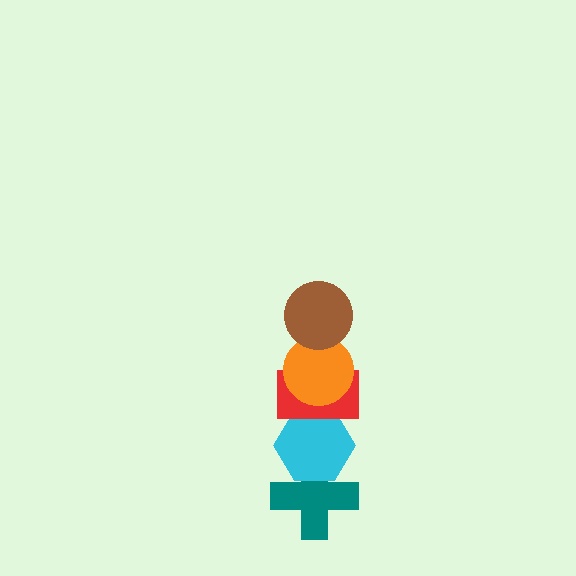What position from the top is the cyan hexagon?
The cyan hexagon is 4th from the top.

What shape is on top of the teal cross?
The cyan hexagon is on top of the teal cross.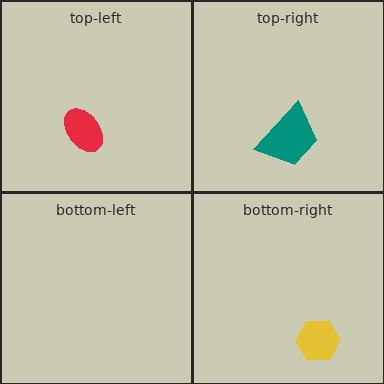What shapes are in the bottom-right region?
The yellow hexagon.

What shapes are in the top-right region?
The teal trapezoid.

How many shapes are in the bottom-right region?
1.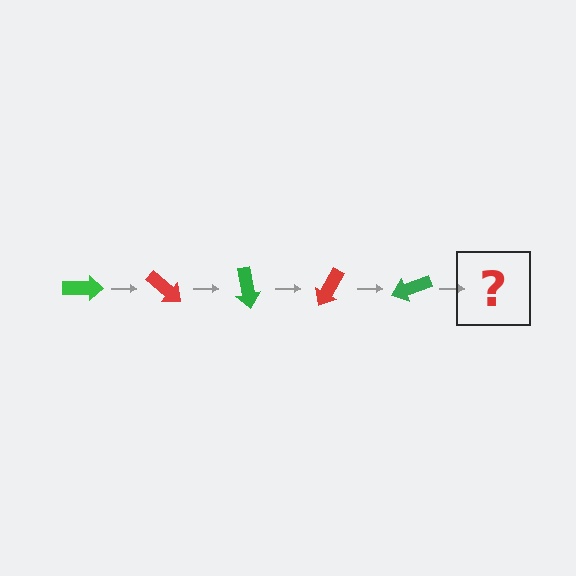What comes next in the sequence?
The next element should be a red arrow, rotated 200 degrees from the start.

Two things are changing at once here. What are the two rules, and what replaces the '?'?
The two rules are that it rotates 40 degrees each step and the color cycles through green and red. The '?' should be a red arrow, rotated 200 degrees from the start.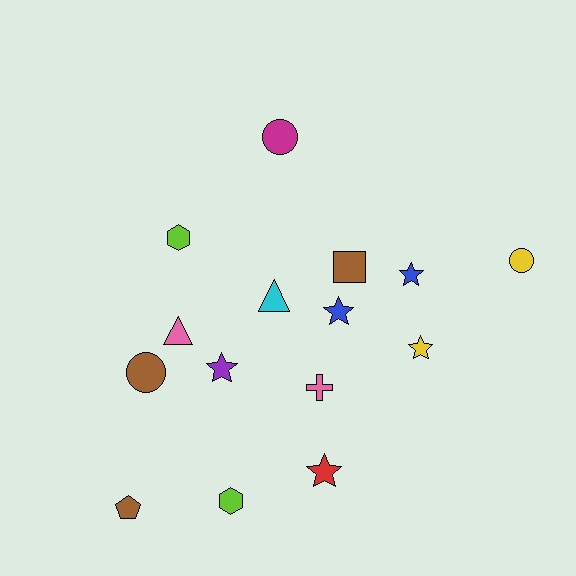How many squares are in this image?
There is 1 square.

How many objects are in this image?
There are 15 objects.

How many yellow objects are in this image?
There are 2 yellow objects.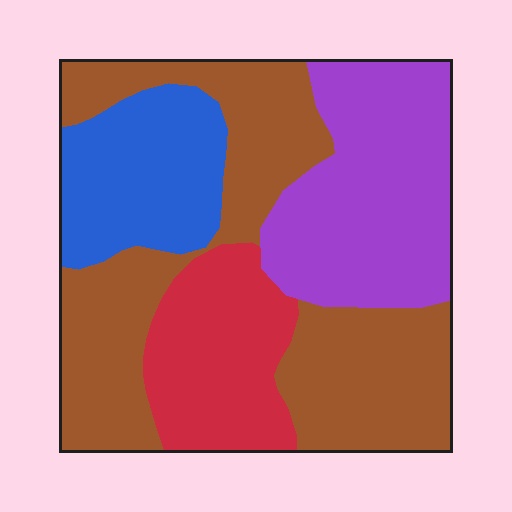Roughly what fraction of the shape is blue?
Blue covers 16% of the shape.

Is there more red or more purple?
Purple.